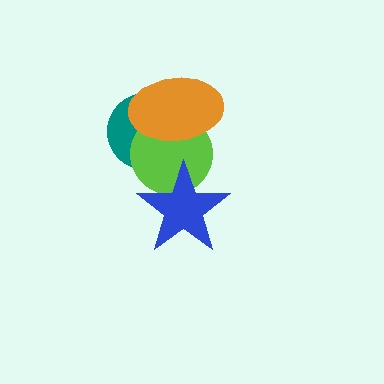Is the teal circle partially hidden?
Yes, it is partially covered by another shape.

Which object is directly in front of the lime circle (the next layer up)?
The blue star is directly in front of the lime circle.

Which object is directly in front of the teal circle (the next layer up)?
The lime circle is directly in front of the teal circle.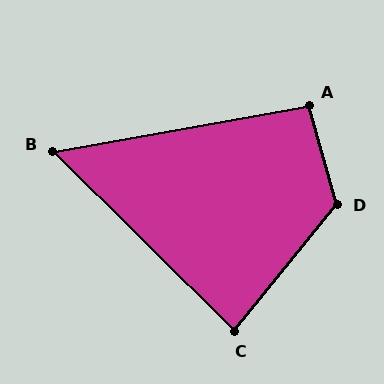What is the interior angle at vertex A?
Approximately 96 degrees (obtuse).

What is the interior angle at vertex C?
Approximately 84 degrees (acute).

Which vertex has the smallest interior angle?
B, at approximately 55 degrees.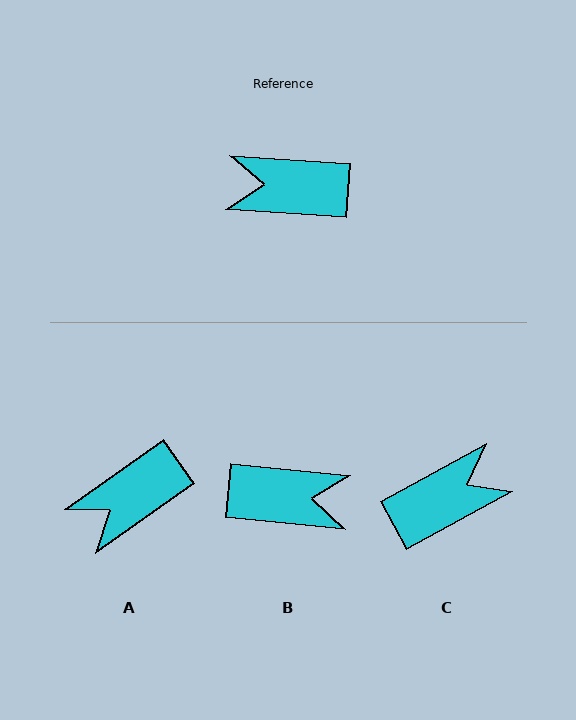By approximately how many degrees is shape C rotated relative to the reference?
Approximately 147 degrees clockwise.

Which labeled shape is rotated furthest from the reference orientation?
B, about 178 degrees away.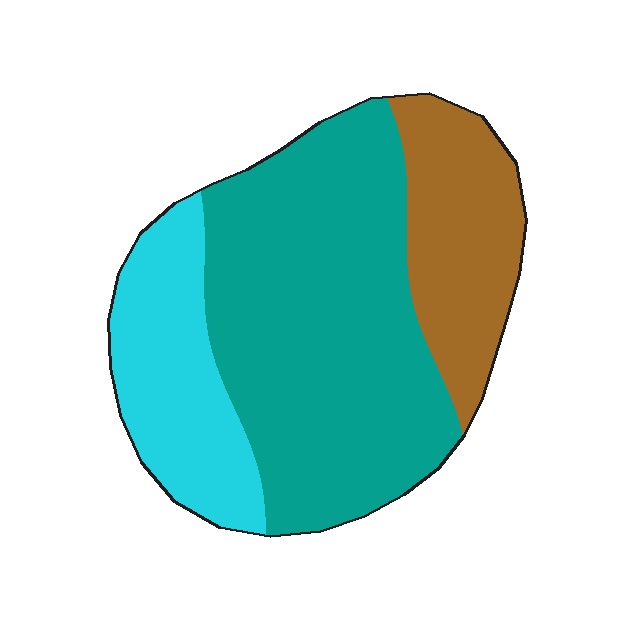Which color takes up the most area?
Teal, at roughly 55%.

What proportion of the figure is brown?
Brown takes up about one fifth (1/5) of the figure.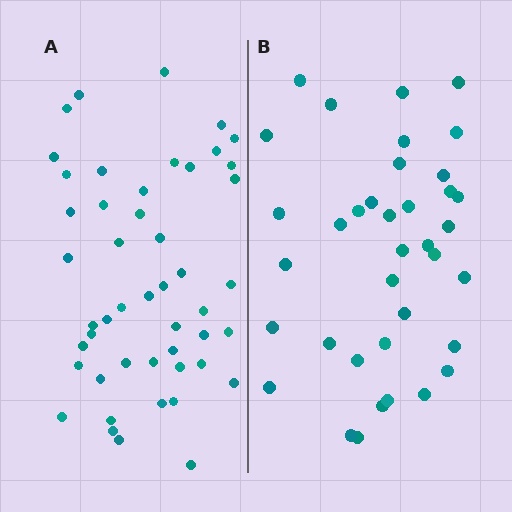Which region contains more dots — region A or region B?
Region A (the left region) has more dots.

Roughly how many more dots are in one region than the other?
Region A has roughly 12 or so more dots than region B.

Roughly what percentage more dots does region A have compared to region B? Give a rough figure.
About 30% more.